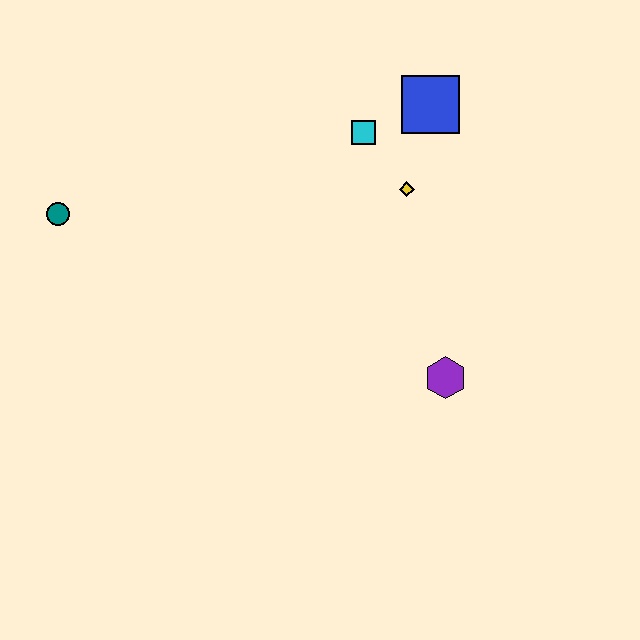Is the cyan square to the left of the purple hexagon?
Yes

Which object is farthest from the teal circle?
The purple hexagon is farthest from the teal circle.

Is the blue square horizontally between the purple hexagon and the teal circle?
Yes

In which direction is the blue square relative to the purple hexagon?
The blue square is above the purple hexagon.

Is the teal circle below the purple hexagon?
No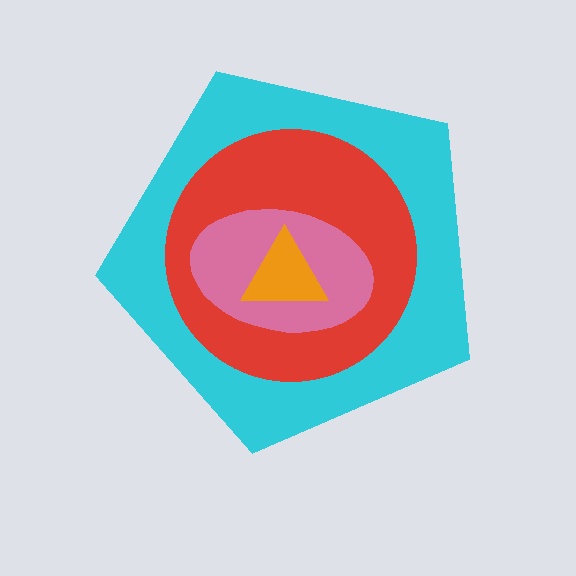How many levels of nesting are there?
4.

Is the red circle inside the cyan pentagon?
Yes.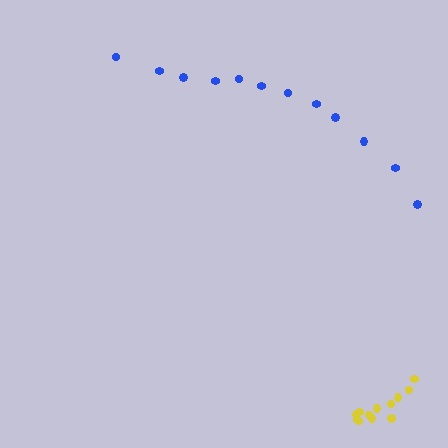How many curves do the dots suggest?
There are 2 distinct paths.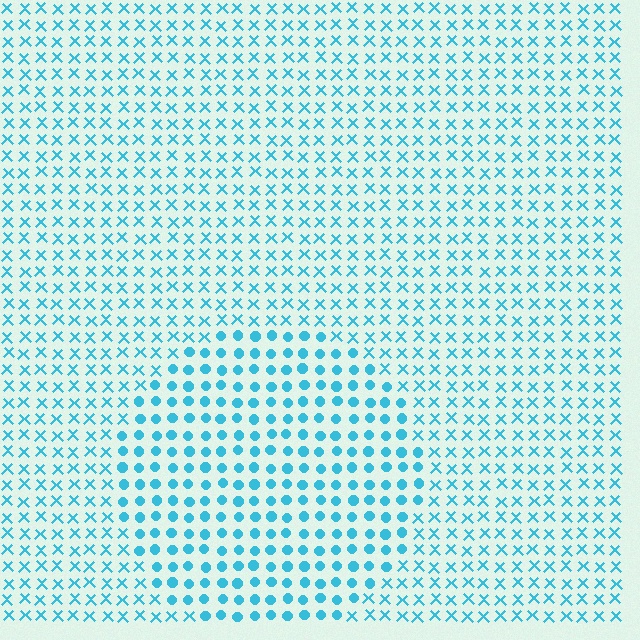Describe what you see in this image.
The image is filled with small cyan elements arranged in a uniform grid. A circle-shaped region contains circles, while the surrounding area contains X marks. The boundary is defined purely by the change in element shape.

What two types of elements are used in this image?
The image uses circles inside the circle region and X marks outside it.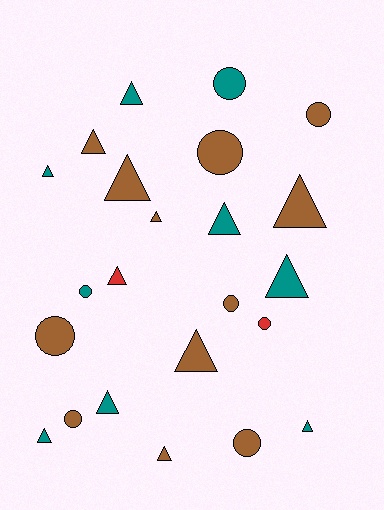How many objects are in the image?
There are 23 objects.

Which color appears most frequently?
Brown, with 12 objects.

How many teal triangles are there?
There are 7 teal triangles.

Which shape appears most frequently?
Triangle, with 14 objects.